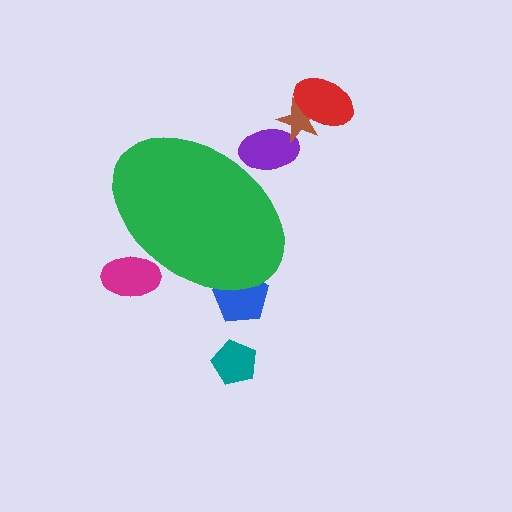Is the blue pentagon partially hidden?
Yes, the blue pentagon is partially hidden behind the green ellipse.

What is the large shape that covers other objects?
A green ellipse.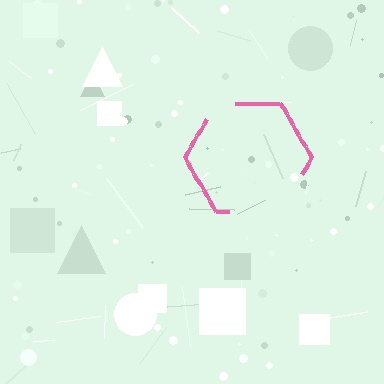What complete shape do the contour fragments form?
The contour fragments form a hexagon.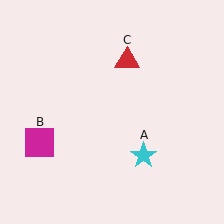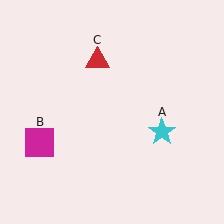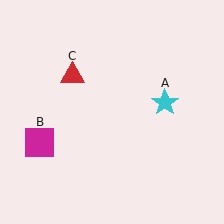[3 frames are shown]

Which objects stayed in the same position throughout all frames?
Magenta square (object B) remained stationary.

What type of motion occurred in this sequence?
The cyan star (object A), red triangle (object C) rotated counterclockwise around the center of the scene.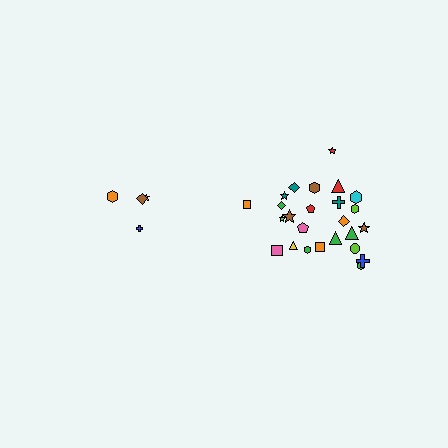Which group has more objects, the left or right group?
The right group.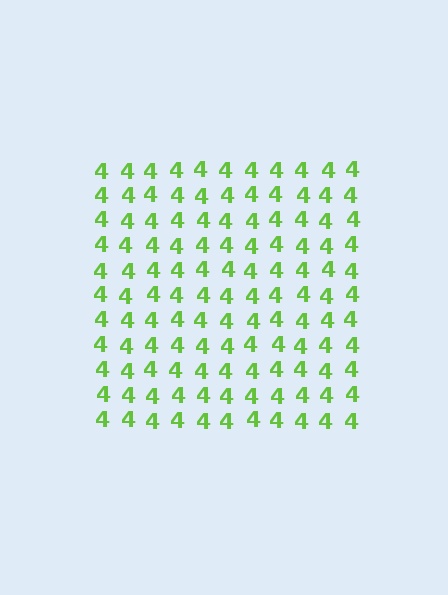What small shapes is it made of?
It is made of small digit 4's.